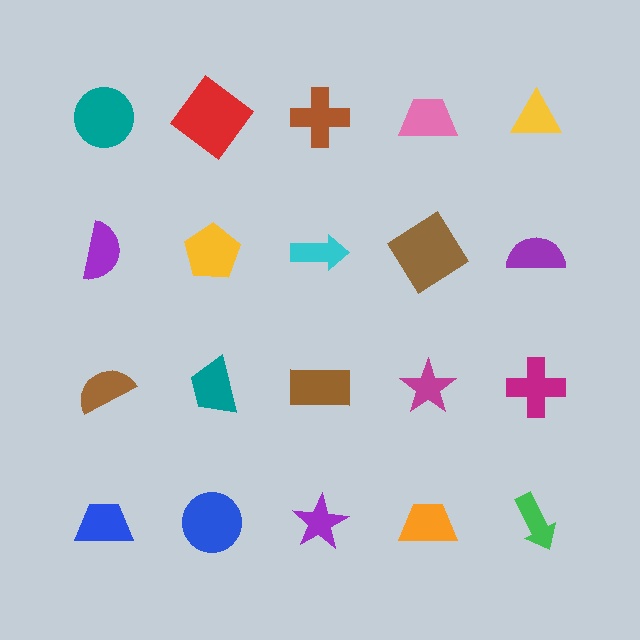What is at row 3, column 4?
A magenta star.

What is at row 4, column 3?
A purple star.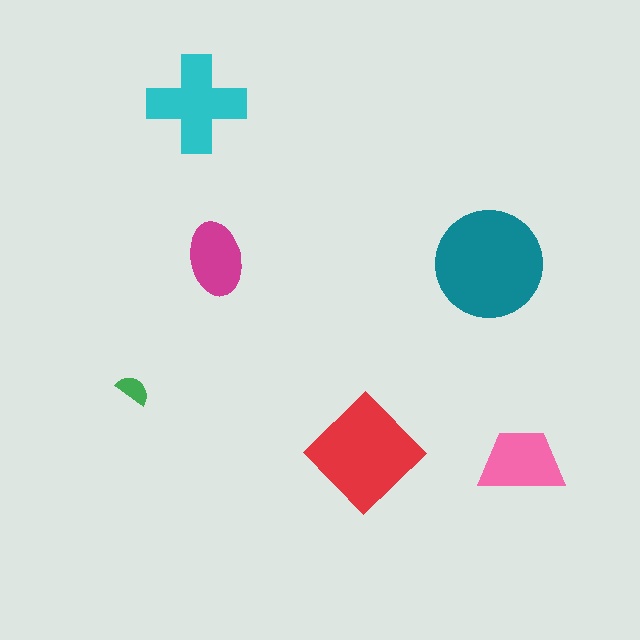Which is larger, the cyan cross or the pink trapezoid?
The cyan cross.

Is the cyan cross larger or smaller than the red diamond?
Smaller.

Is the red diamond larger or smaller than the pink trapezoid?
Larger.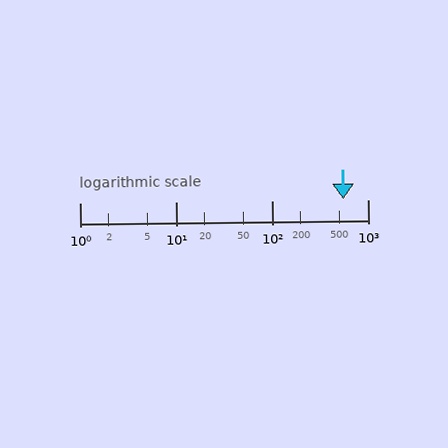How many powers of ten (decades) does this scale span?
The scale spans 3 decades, from 1 to 1000.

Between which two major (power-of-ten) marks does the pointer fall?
The pointer is between 100 and 1000.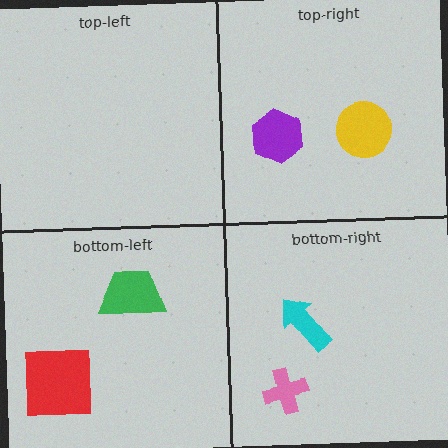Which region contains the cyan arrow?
The bottom-right region.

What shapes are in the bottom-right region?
The pink cross, the cyan arrow.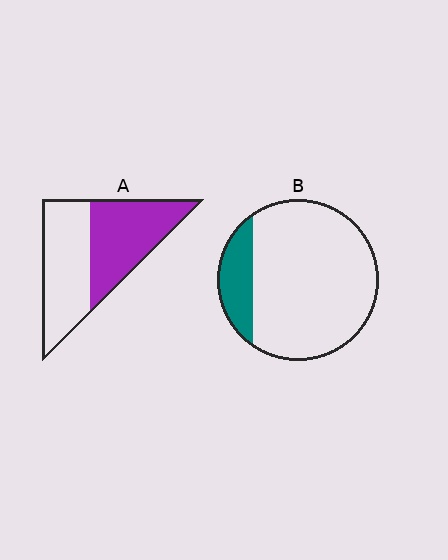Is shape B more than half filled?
No.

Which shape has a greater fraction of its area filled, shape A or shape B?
Shape A.